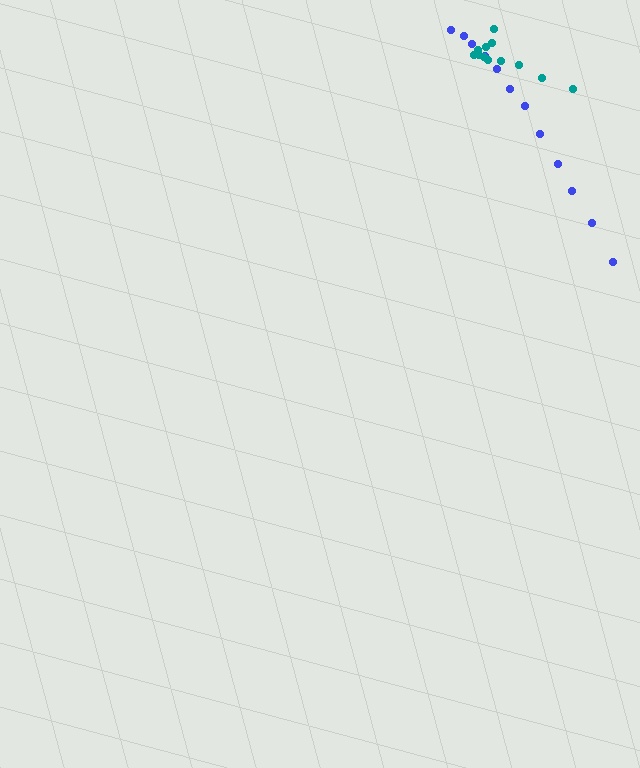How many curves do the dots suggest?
There are 2 distinct paths.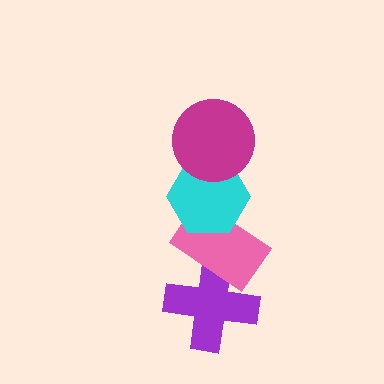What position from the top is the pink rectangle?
The pink rectangle is 3rd from the top.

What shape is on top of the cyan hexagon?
The magenta circle is on top of the cyan hexagon.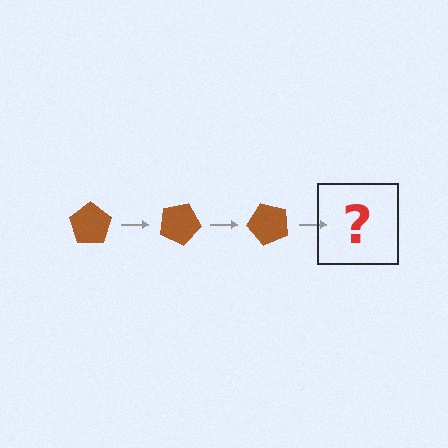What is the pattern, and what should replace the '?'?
The pattern is that the pentagon rotates 25 degrees each step. The '?' should be a brown pentagon rotated 75 degrees.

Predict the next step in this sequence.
The next step is a brown pentagon rotated 75 degrees.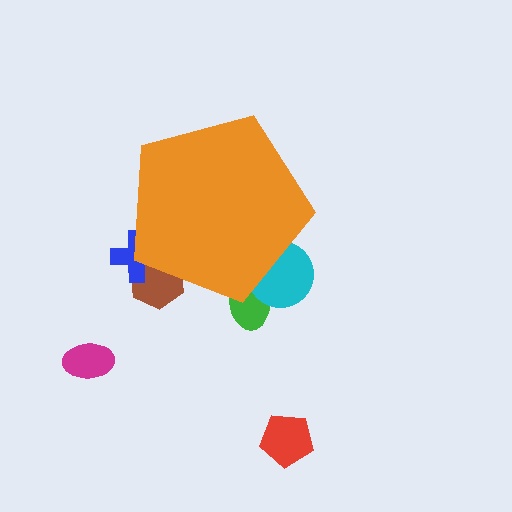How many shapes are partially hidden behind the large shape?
4 shapes are partially hidden.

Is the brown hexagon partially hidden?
Yes, the brown hexagon is partially hidden behind the orange pentagon.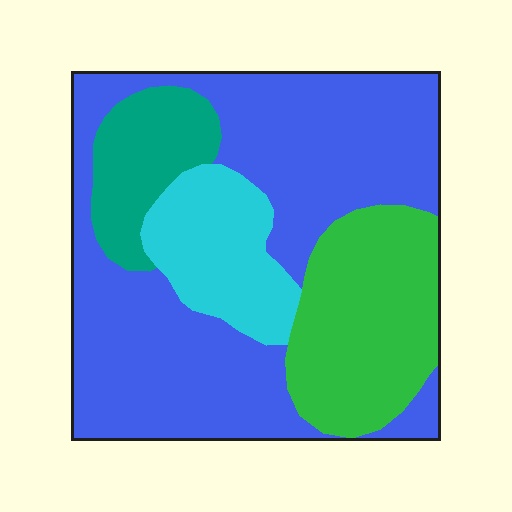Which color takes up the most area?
Blue, at roughly 55%.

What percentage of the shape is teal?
Teal covers 11% of the shape.